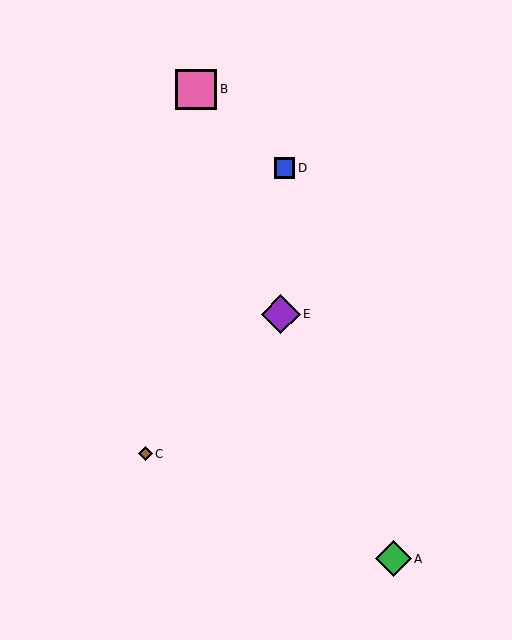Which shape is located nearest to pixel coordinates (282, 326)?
The purple diamond (labeled E) at (281, 314) is nearest to that location.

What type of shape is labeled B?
Shape B is a pink square.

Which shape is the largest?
The pink square (labeled B) is the largest.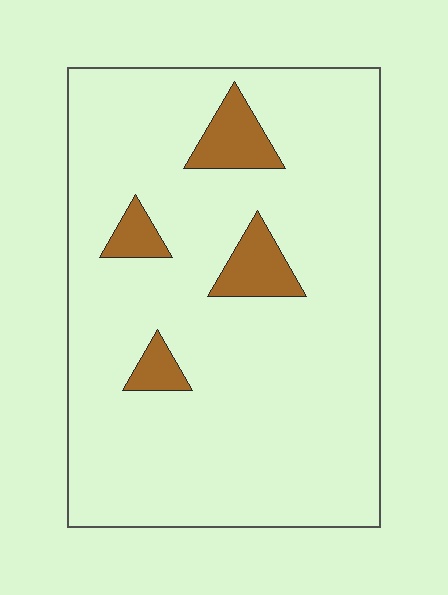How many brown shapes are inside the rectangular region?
4.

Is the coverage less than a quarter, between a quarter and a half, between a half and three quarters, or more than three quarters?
Less than a quarter.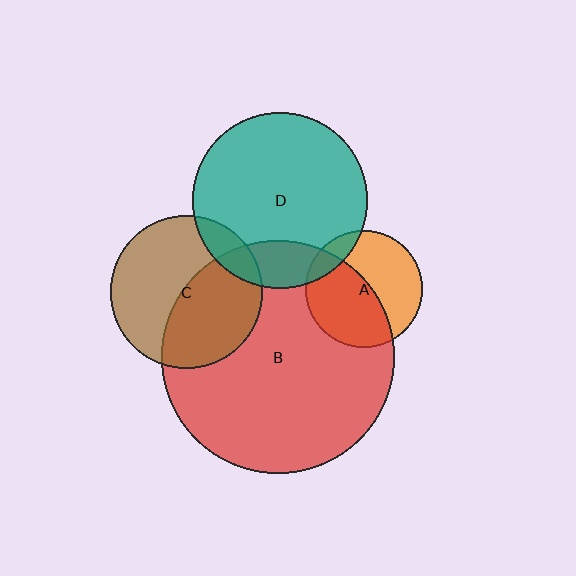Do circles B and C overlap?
Yes.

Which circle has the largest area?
Circle B (red).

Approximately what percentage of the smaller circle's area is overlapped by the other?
Approximately 45%.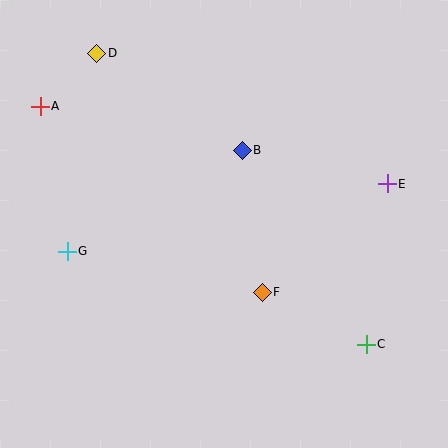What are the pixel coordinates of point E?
Point E is at (387, 184).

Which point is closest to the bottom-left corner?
Point G is closest to the bottom-left corner.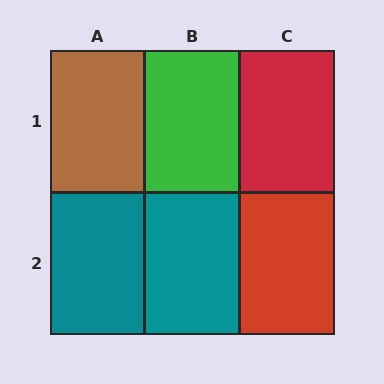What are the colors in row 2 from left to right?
Teal, teal, red.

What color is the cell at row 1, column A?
Brown.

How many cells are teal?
2 cells are teal.